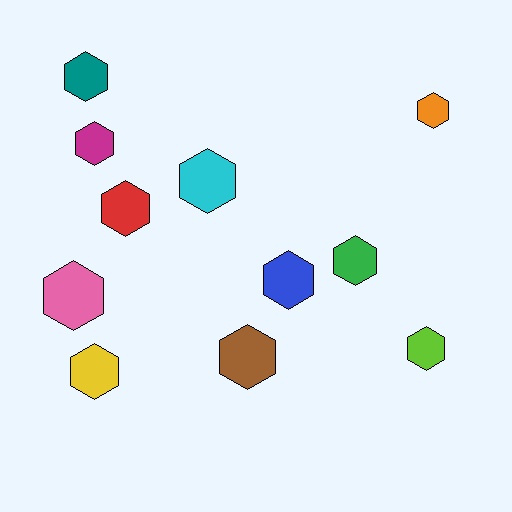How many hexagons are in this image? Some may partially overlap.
There are 11 hexagons.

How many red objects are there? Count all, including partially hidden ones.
There is 1 red object.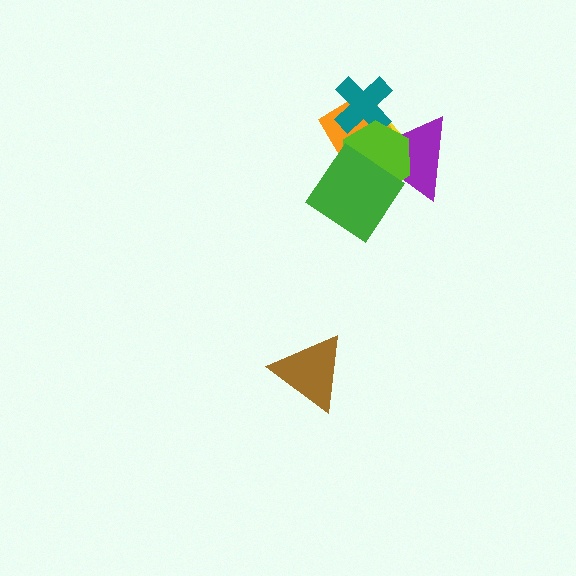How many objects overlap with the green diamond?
3 objects overlap with the green diamond.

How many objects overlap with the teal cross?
4 objects overlap with the teal cross.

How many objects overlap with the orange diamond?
4 objects overlap with the orange diamond.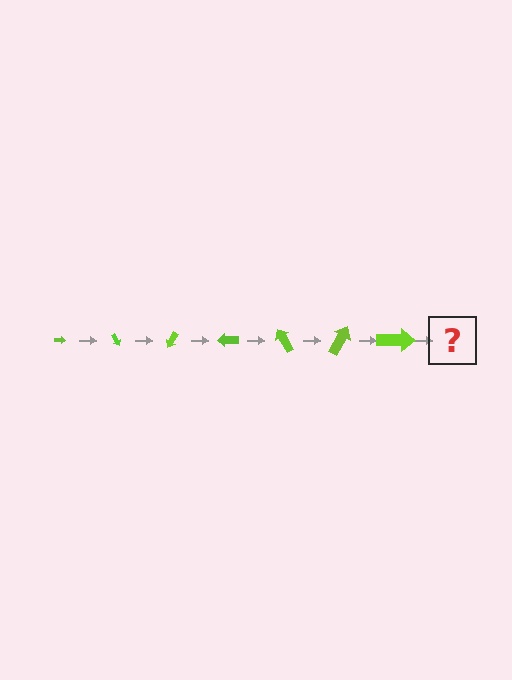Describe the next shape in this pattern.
It should be an arrow, larger than the previous one and rotated 420 degrees from the start.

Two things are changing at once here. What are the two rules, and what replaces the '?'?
The two rules are that the arrow grows larger each step and it rotates 60 degrees each step. The '?' should be an arrow, larger than the previous one and rotated 420 degrees from the start.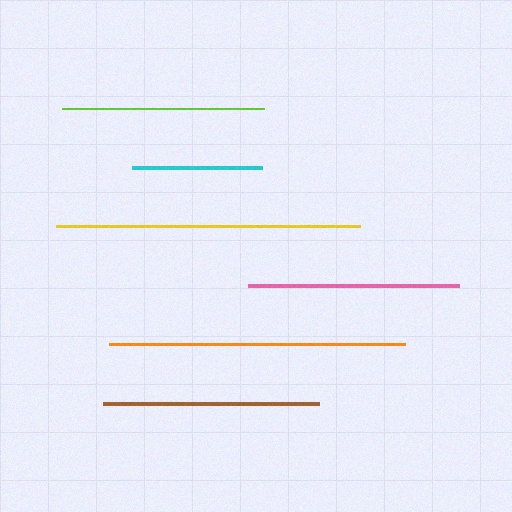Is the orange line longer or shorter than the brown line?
The orange line is longer than the brown line.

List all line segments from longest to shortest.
From longest to shortest: yellow, orange, brown, pink, lime, cyan.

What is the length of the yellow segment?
The yellow segment is approximately 304 pixels long.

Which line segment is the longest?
The yellow line is the longest at approximately 304 pixels.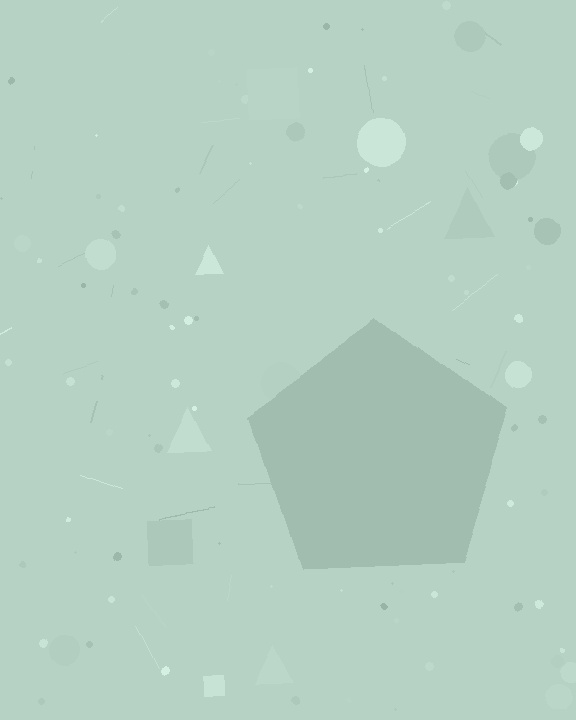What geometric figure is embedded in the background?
A pentagon is embedded in the background.